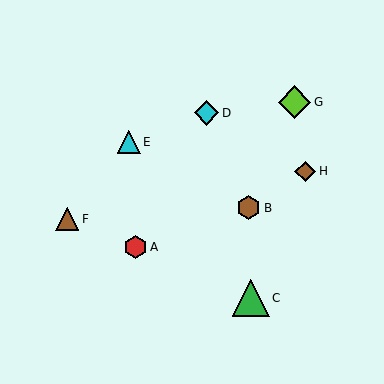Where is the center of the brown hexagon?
The center of the brown hexagon is at (248, 208).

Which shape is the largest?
The green triangle (labeled C) is the largest.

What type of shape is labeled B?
Shape B is a brown hexagon.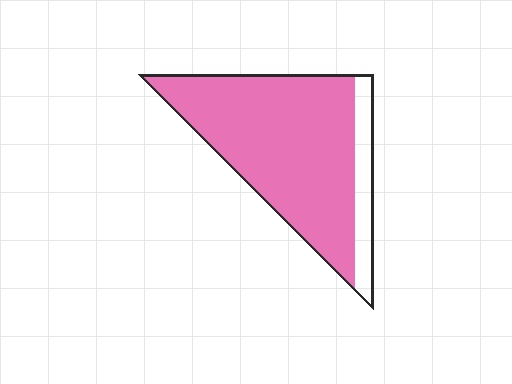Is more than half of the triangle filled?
Yes.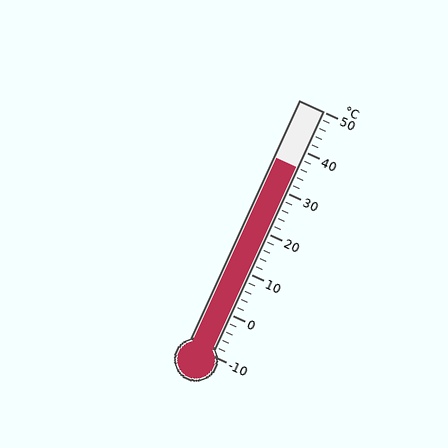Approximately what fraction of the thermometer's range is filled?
The thermometer is filled to approximately 75% of its range.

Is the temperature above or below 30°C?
The temperature is above 30°C.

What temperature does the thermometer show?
The thermometer shows approximately 36°C.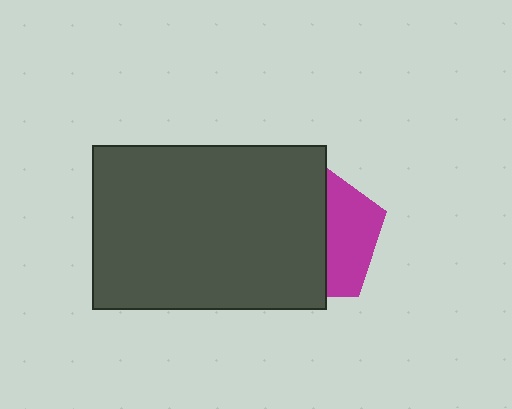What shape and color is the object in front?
The object in front is a dark gray rectangle.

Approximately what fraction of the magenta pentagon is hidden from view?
Roughly 63% of the magenta pentagon is hidden behind the dark gray rectangle.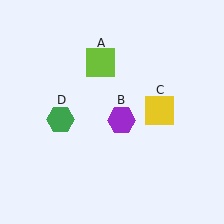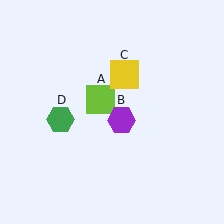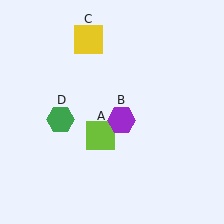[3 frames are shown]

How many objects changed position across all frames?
2 objects changed position: lime square (object A), yellow square (object C).